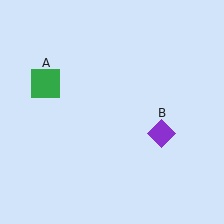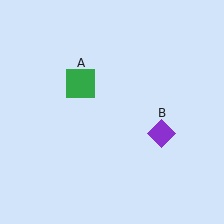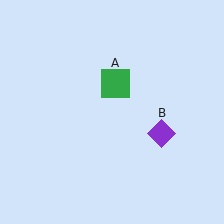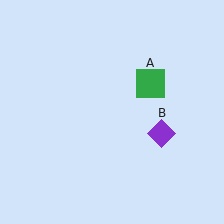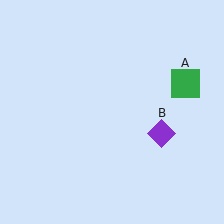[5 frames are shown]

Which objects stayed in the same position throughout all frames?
Purple diamond (object B) remained stationary.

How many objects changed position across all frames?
1 object changed position: green square (object A).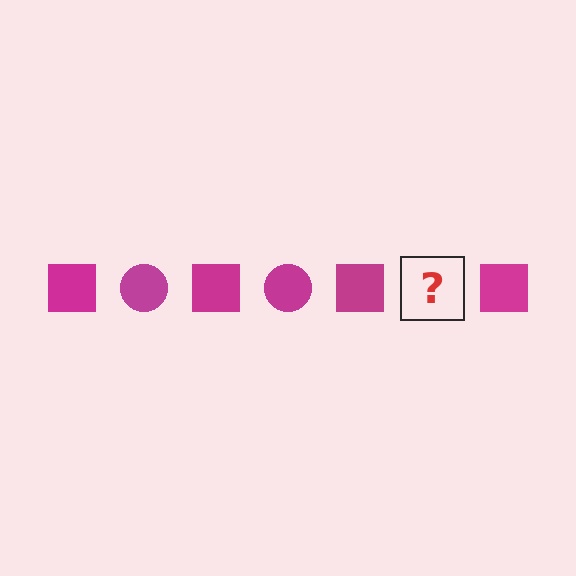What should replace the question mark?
The question mark should be replaced with a magenta circle.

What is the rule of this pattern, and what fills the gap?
The rule is that the pattern cycles through square, circle shapes in magenta. The gap should be filled with a magenta circle.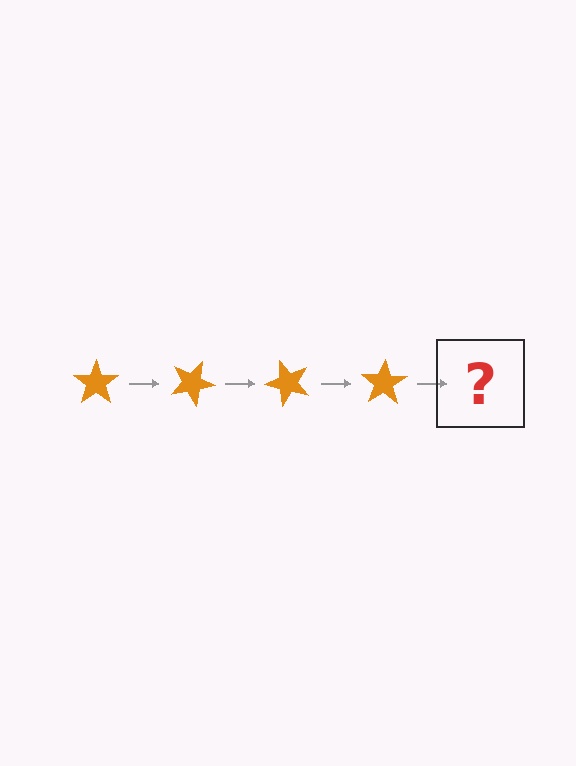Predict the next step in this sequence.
The next step is an orange star rotated 100 degrees.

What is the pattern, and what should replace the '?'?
The pattern is that the star rotates 25 degrees each step. The '?' should be an orange star rotated 100 degrees.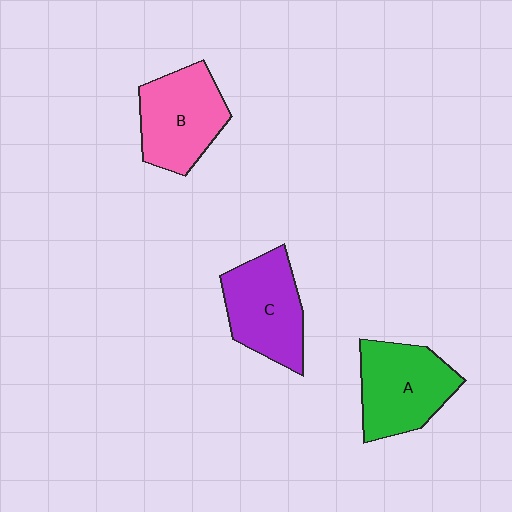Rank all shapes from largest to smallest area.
From largest to smallest: A (green), B (pink), C (purple).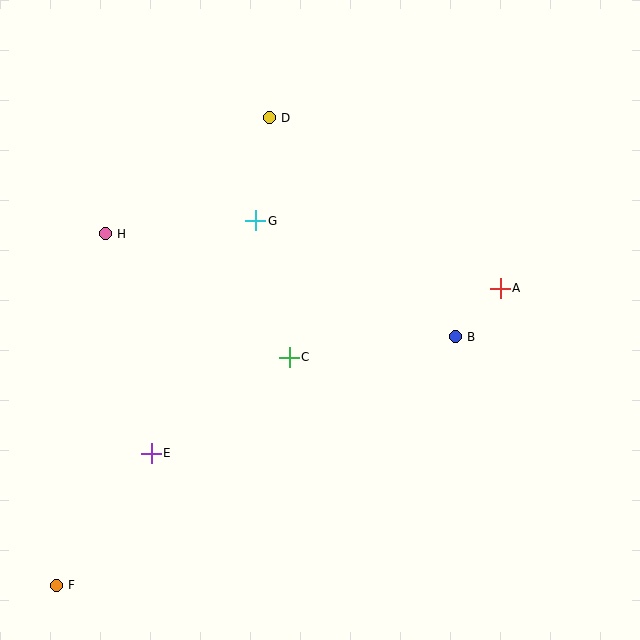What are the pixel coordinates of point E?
Point E is at (151, 453).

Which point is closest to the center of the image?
Point C at (289, 357) is closest to the center.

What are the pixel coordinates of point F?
Point F is at (56, 585).